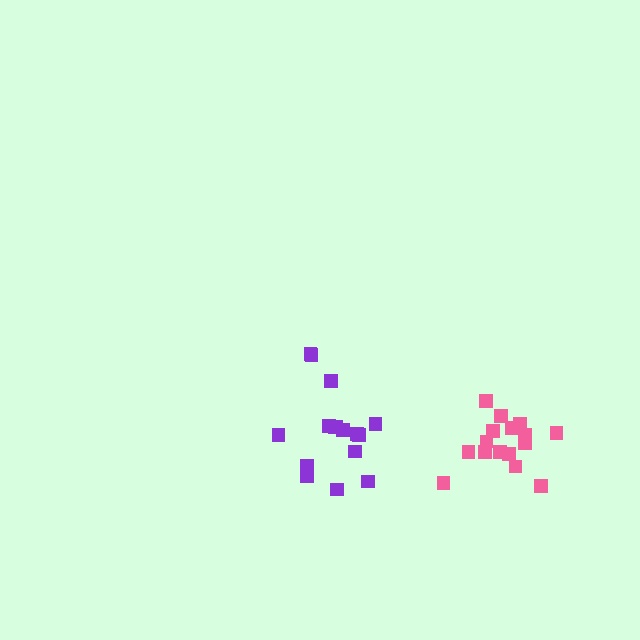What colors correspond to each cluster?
The clusters are colored: pink, purple.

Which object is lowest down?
The pink cluster is bottommost.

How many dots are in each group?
Group 1: 16 dots, Group 2: 16 dots (32 total).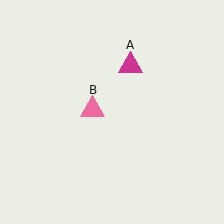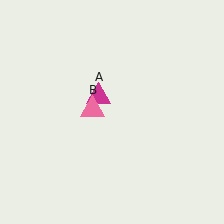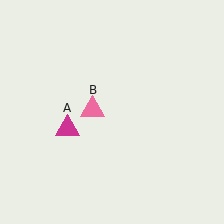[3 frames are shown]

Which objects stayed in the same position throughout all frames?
Pink triangle (object B) remained stationary.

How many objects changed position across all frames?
1 object changed position: magenta triangle (object A).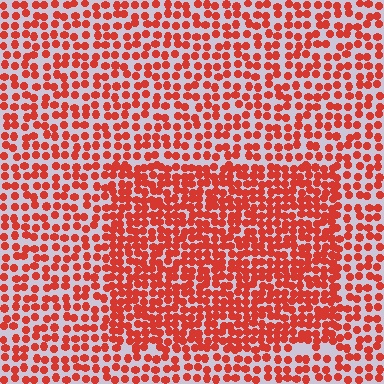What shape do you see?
I see a rectangle.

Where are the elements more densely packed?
The elements are more densely packed inside the rectangle boundary.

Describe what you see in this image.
The image contains small red elements arranged at two different densities. A rectangle-shaped region is visible where the elements are more densely packed than the surrounding area.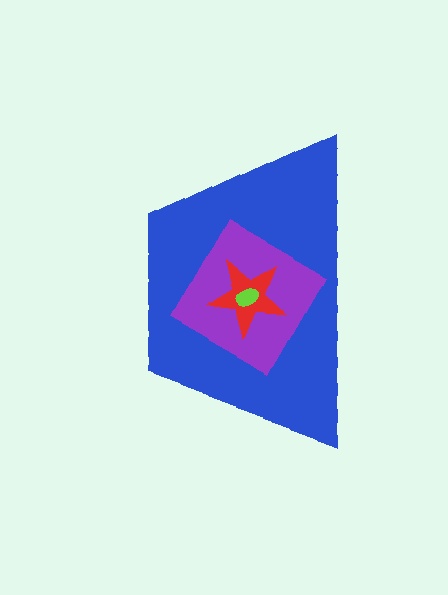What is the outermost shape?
The blue trapezoid.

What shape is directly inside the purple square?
The red star.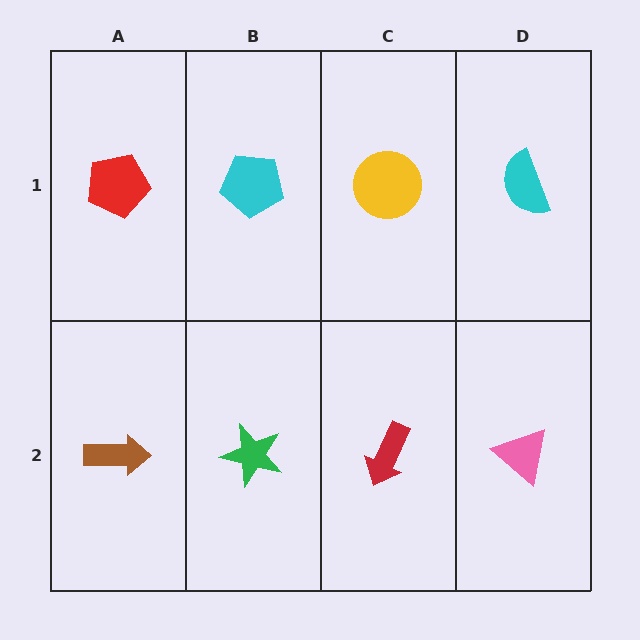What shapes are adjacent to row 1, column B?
A green star (row 2, column B), a red pentagon (row 1, column A), a yellow circle (row 1, column C).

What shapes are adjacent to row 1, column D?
A pink triangle (row 2, column D), a yellow circle (row 1, column C).